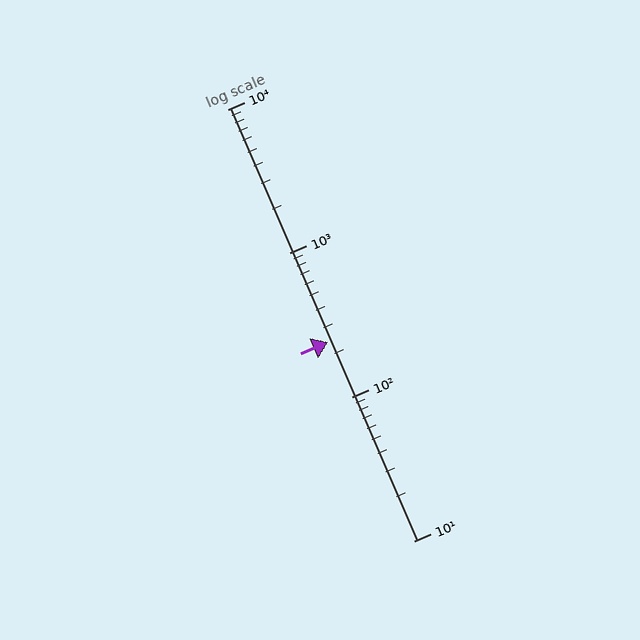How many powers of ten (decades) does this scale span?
The scale spans 3 decades, from 10 to 10000.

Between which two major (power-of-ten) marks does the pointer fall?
The pointer is between 100 and 1000.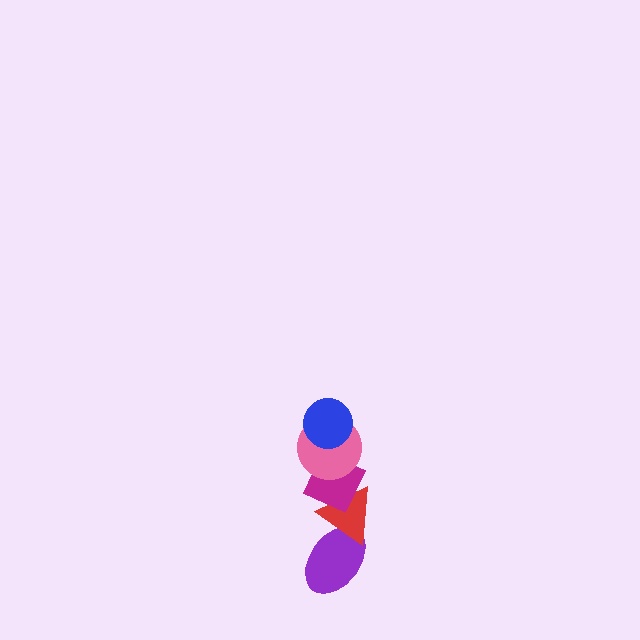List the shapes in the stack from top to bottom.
From top to bottom: the blue circle, the pink circle, the magenta diamond, the red triangle, the purple ellipse.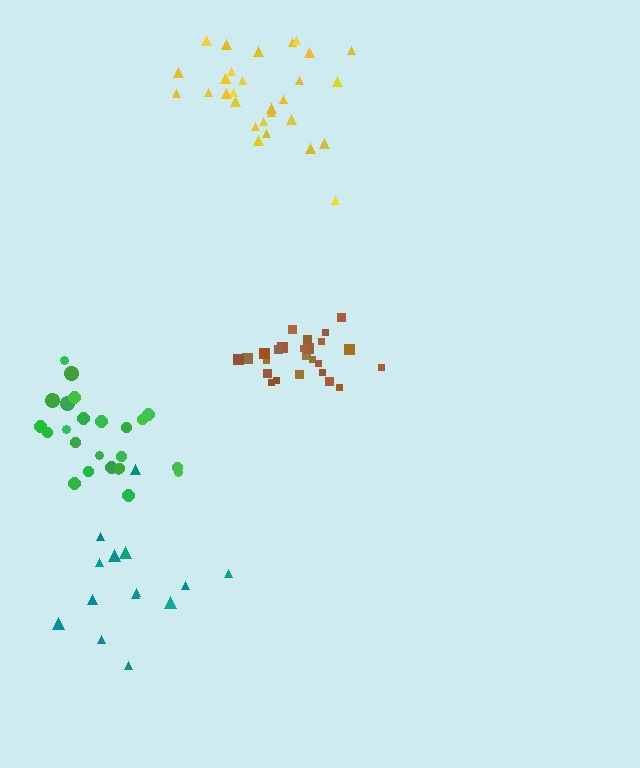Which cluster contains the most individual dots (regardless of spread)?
Yellow (29).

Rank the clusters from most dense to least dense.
brown, yellow, green, teal.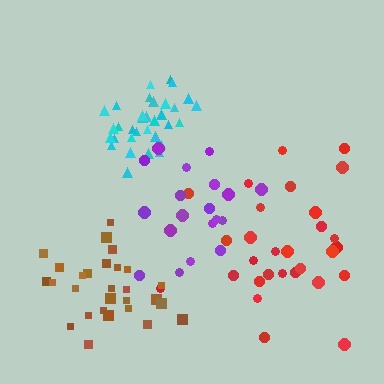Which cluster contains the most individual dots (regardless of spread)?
Cyan (34).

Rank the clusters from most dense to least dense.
cyan, brown, purple, red.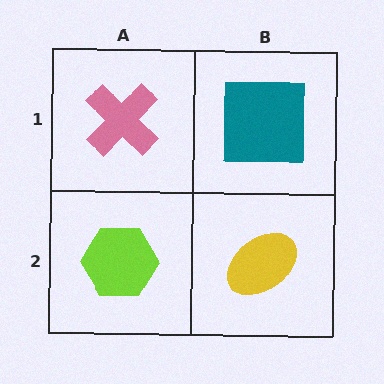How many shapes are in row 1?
2 shapes.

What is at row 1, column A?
A pink cross.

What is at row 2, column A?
A lime hexagon.